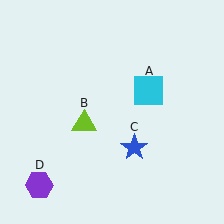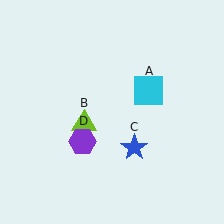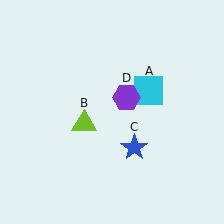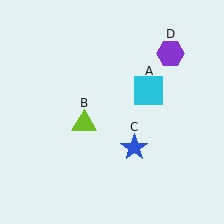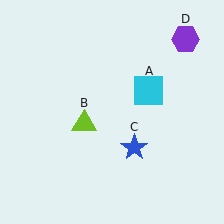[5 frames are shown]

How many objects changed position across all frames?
1 object changed position: purple hexagon (object D).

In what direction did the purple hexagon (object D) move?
The purple hexagon (object D) moved up and to the right.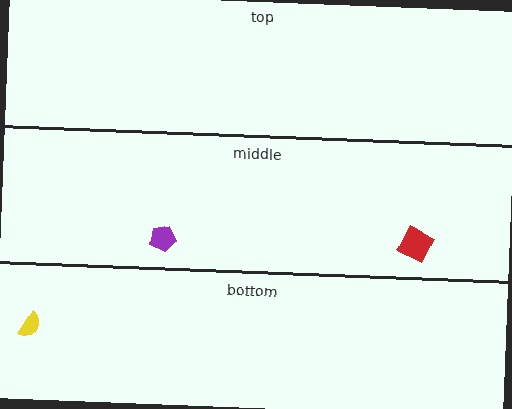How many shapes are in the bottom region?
1.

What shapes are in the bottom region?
The yellow semicircle.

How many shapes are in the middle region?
2.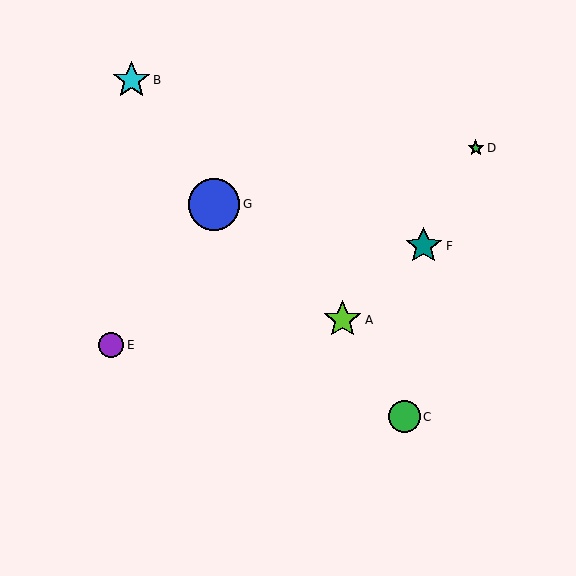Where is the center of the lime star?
The center of the lime star is at (343, 320).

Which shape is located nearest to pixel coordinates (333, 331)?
The lime star (labeled A) at (343, 320) is nearest to that location.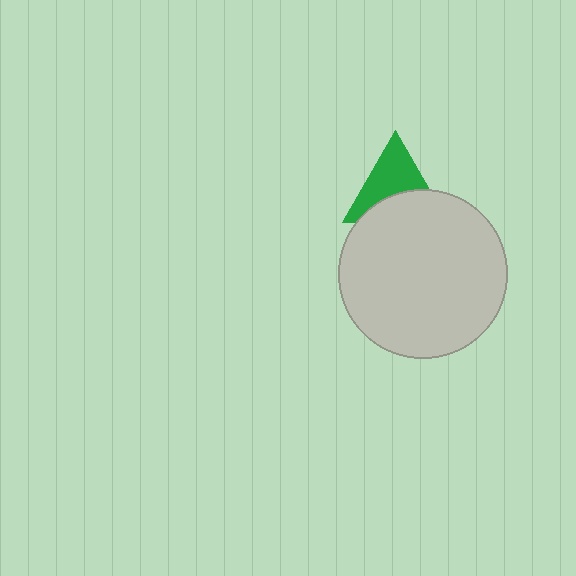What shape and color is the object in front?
The object in front is a light gray circle.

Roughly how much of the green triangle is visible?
About half of it is visible (roughly 56%).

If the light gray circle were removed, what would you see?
You would see the complete green triangle.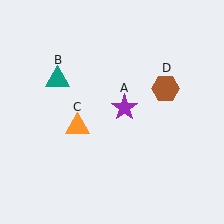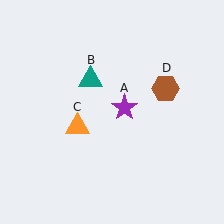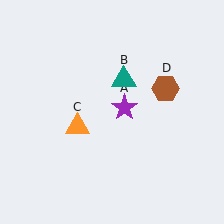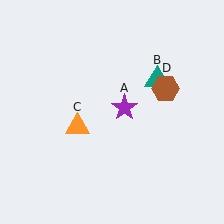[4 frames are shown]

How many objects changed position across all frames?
1 object changed position: teal triangle (object B).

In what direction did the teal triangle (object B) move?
The teal triangle (object B) moved right.